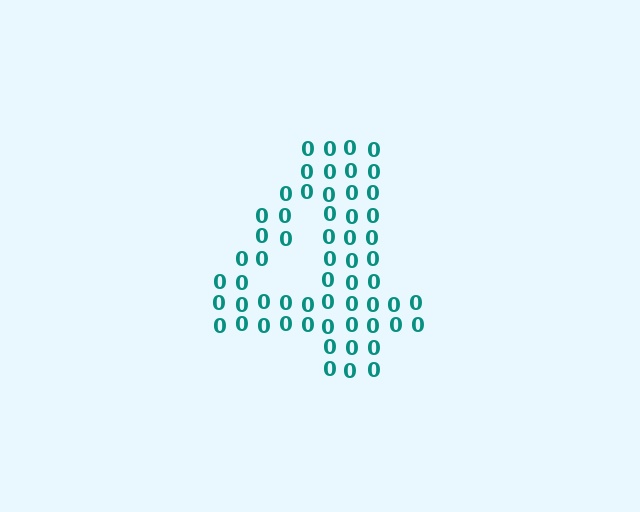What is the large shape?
The large shape is the digit 4.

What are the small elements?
The small elements are digit 0's.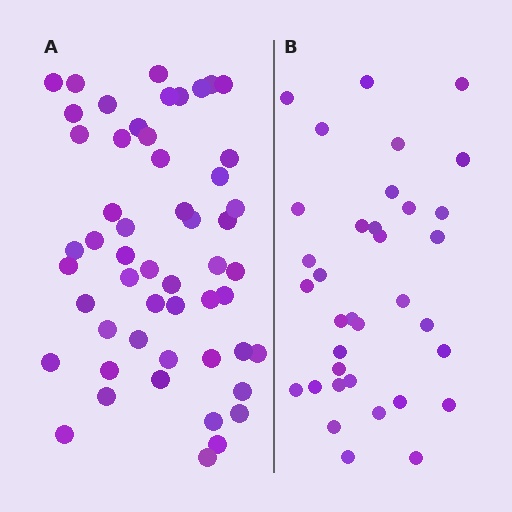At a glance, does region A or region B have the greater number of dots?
Region A (the left region) has more dots.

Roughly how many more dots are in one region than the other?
Region A has approximately 20 more dots than region B.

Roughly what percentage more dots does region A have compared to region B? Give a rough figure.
About 50% more.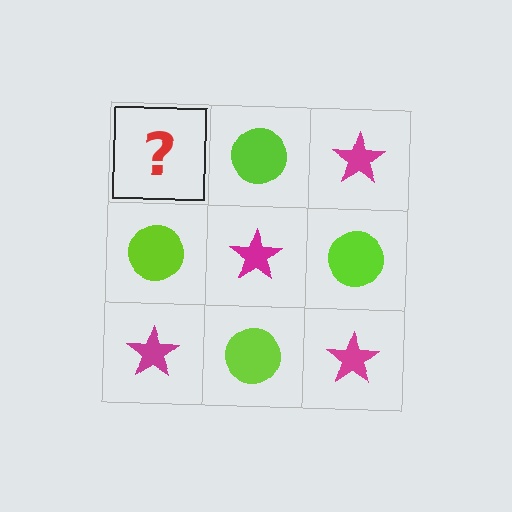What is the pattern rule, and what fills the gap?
The rule is that it alternates magenta star and lime circle in a checkerboard pattern. The gap should be filled with a magenta star.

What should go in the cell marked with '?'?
The missing cell should contain a magenta star.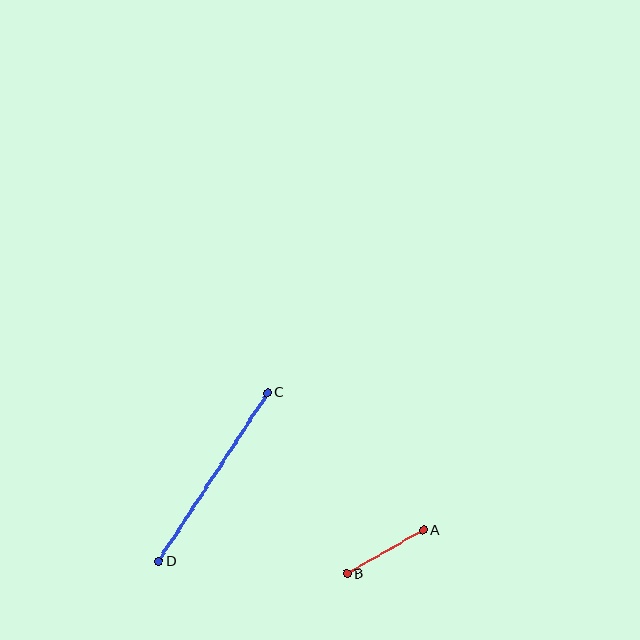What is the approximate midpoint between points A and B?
The midpoint is at approximately (385, 552) pixels.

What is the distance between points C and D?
The distance is approximately 201 pixels.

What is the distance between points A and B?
The distance is approximately 88 pixels.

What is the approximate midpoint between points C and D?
The midpoint is at approximately (213, 477) pixels.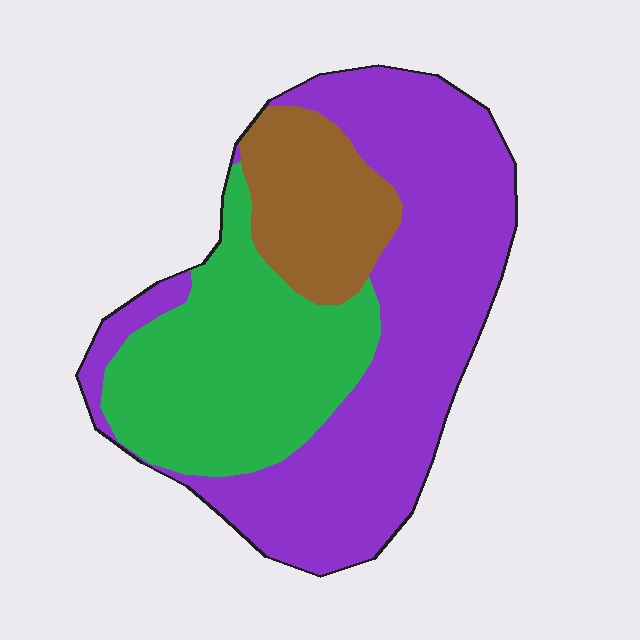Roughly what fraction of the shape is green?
Green takes up about one third (1/3) of the shape.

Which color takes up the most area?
Purple, at roughly 55%.